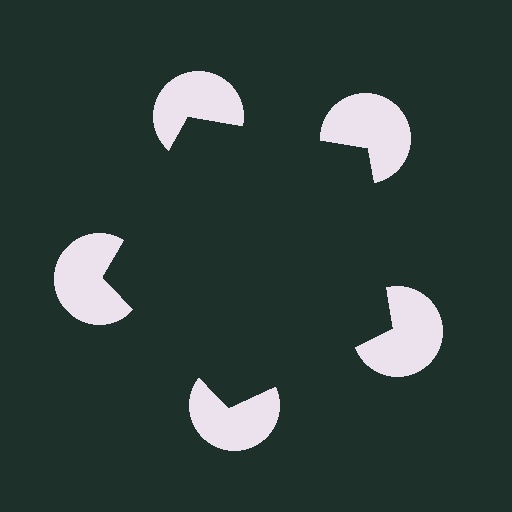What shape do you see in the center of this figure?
An illusory pentagon — its edges are inferred from the aligned wedge cuts in the pac-man discs, not physically drawn.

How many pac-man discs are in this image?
There are 5 — one at each vertex of the illusory pentagon.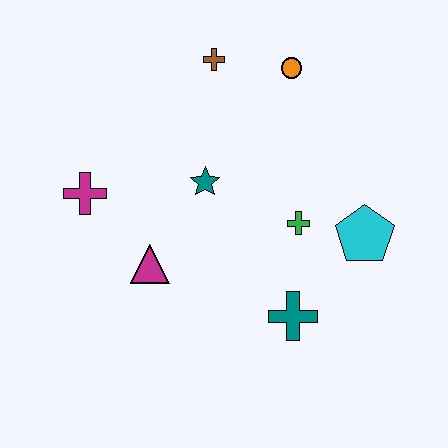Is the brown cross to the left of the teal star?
No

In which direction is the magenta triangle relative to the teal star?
The magenta triangle is below the teal star.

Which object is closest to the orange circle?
The brown cross is closest to the orange circle.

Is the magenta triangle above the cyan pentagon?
No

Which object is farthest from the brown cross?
The teal cross is farthest from the brown cross.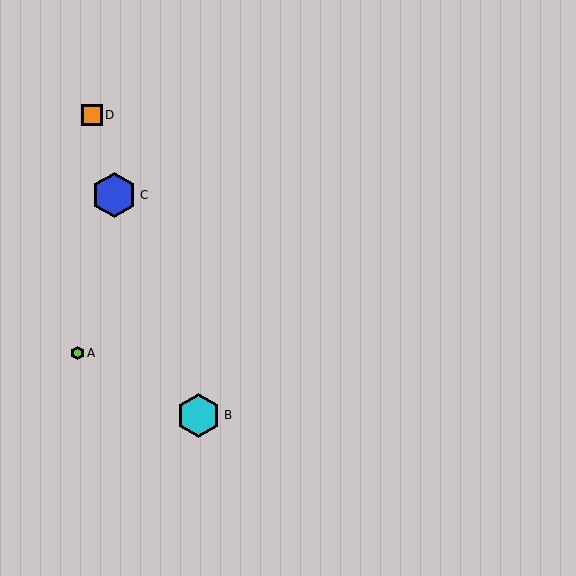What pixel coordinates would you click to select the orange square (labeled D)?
Click at (92, 115) to select the orange square D.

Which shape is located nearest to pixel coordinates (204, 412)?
The cyan hexagon (labeled B) at (199, 415) is nearest to that location.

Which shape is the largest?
The blue hexagon (labeled C) is the largest.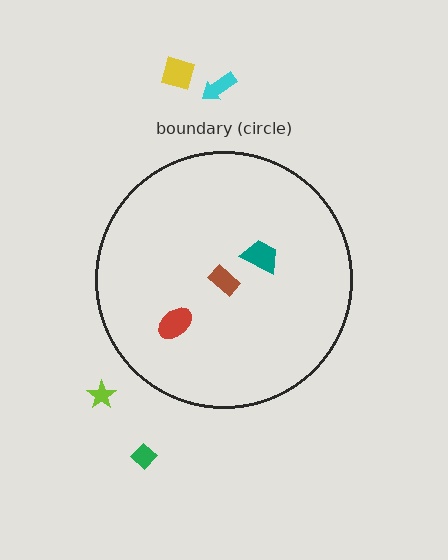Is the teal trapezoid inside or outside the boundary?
Inside.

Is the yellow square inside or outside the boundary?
Outside.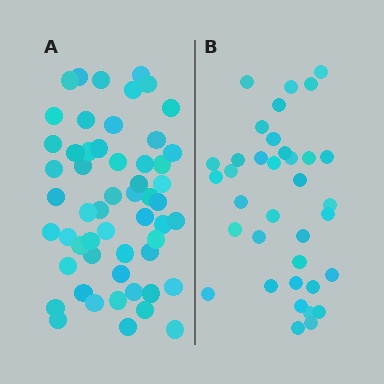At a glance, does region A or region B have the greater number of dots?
Region A (the left region) has more dots.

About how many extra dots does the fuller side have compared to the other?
Region A has approximately 20 more dots than region B.